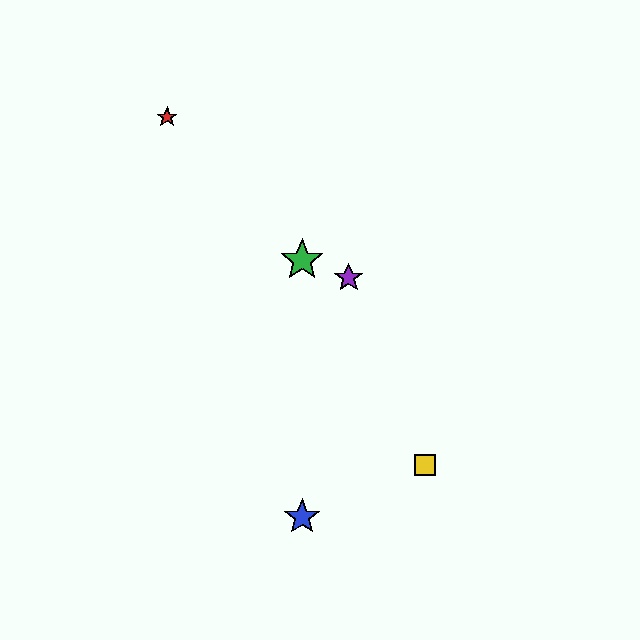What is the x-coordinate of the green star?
The green star is at x≈302.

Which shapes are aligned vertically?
The blue star, the green star are aligned vertically.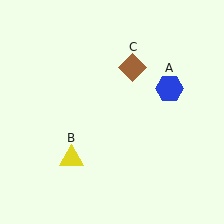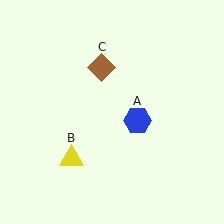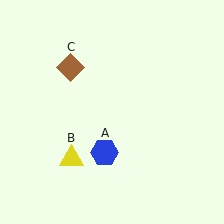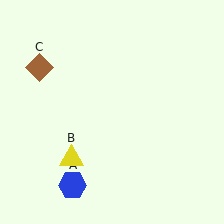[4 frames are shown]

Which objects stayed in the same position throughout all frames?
Yellow triangle (object B) remained stationary.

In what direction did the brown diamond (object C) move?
The brown diamond (object C) moved left.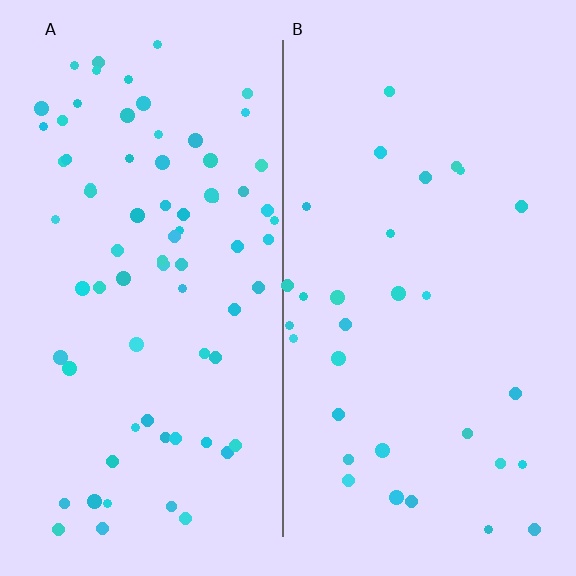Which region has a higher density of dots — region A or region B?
A (the left).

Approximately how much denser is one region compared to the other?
Approximately 2.4× — region A over region B.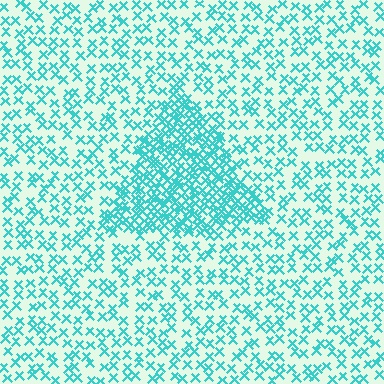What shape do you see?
I see a triangle.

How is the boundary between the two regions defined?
The boundary is defined by a change in element density (approximately 2.4x ratio). All elements are the same color, size, and shape.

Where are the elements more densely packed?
The elements are more densely packed inside the triangle boundary.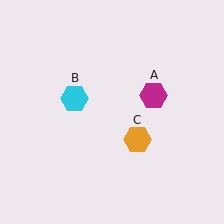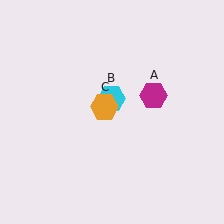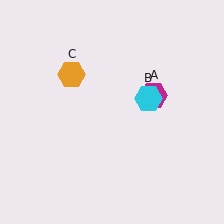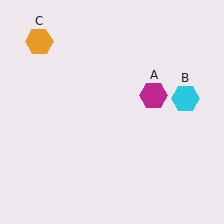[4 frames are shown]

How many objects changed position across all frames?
2 objects changed position: cyan hexagon (object B), orange hexagon (object C).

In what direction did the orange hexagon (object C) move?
The orange hexagon (object C) moved up and to the left.